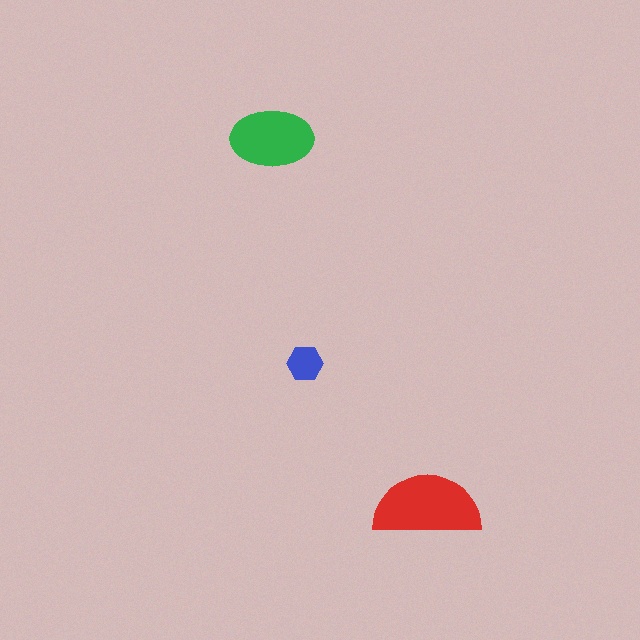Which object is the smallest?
The blue hexagon.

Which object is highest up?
The green ellipse is topmost.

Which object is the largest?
The red semicircle.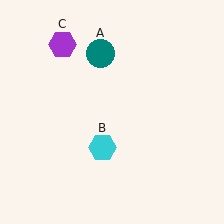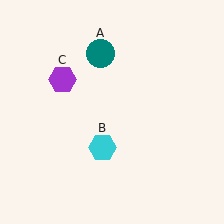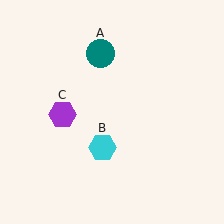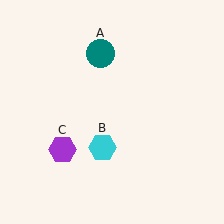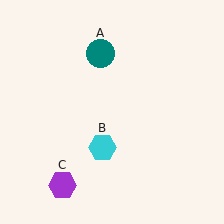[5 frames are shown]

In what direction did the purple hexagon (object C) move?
The purple hexagon (object C) moved down.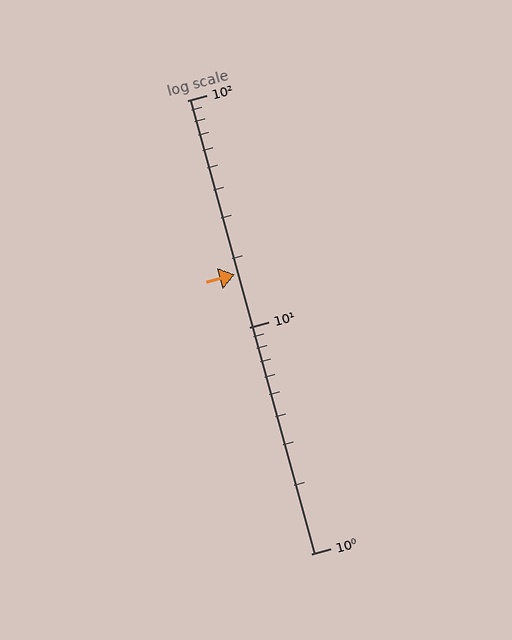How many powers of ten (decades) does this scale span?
The scale spans 2 decades, from 1 to 100.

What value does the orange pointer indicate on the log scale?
The pointer indicates approximately 17.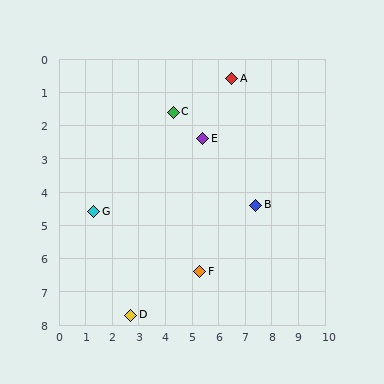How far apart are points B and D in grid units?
Points B and D are about 5.7 grid units apart.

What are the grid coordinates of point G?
Point G is at approximately (1.3, 4.6).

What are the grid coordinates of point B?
Point B is at approximately (7.4, 4.4).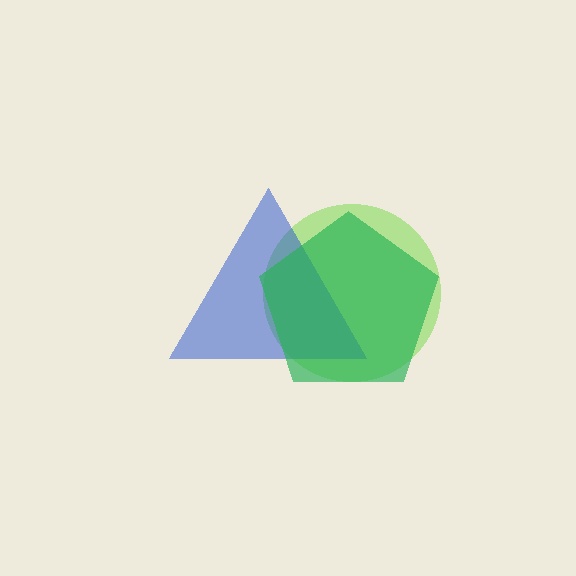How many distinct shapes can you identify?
There are 3 distinct shapes: a lime circle, a blue triangle, a green pentagon.